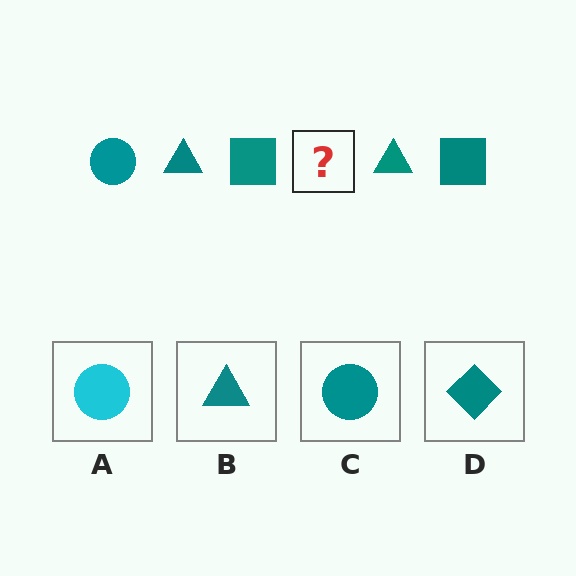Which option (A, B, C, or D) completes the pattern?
C.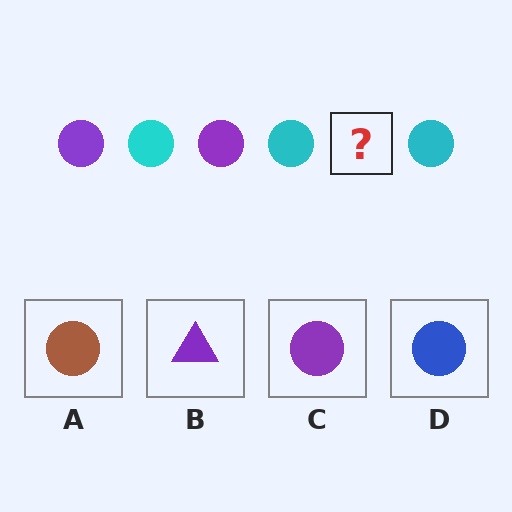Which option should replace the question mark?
Option C.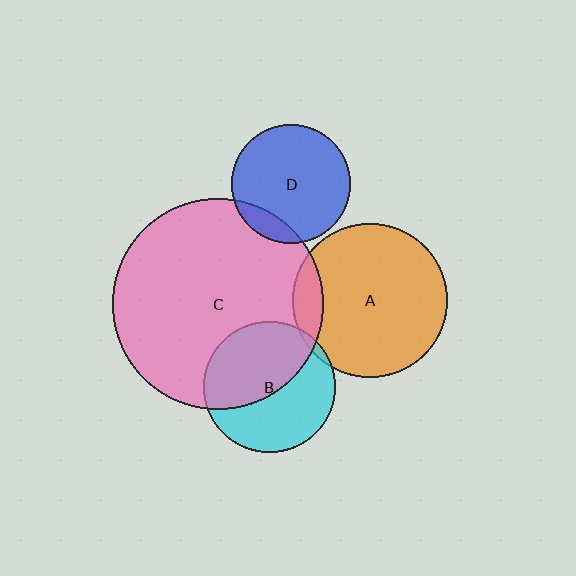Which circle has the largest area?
Circle C (pink).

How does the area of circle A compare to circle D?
Approximately 1.7 times.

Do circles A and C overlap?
Yes.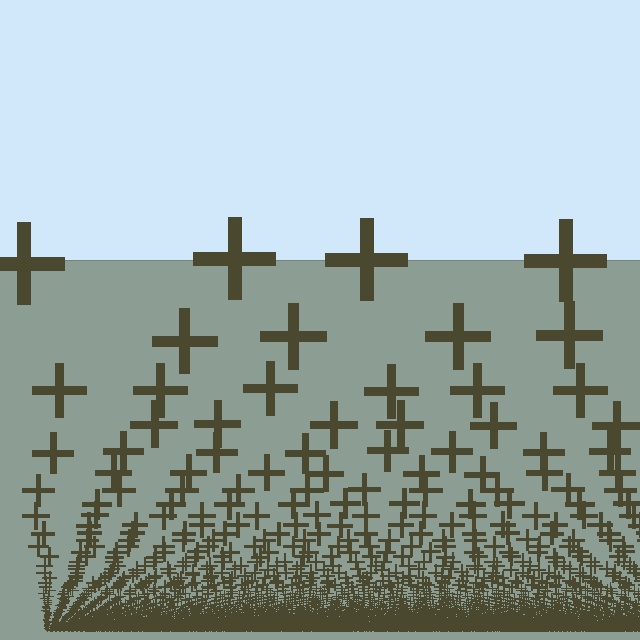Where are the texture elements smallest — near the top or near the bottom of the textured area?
Near the bottom.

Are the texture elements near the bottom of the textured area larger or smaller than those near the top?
Smaller. The gradient is inverted — elements near the bottom are smaller and denser.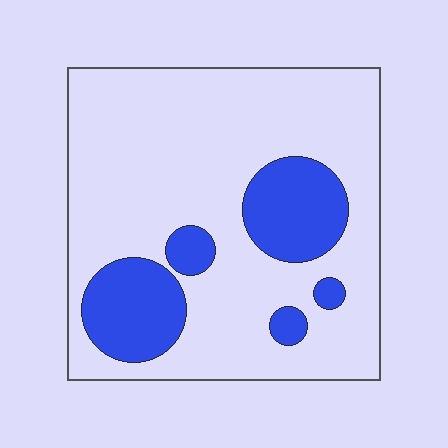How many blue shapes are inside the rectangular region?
5.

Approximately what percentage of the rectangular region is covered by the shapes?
Approximately 20%.